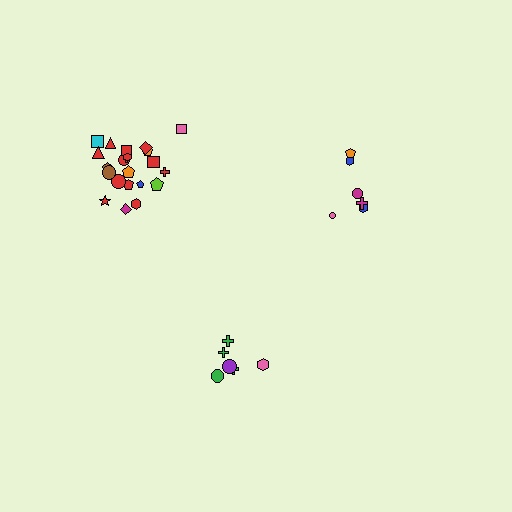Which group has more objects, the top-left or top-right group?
The top-left group.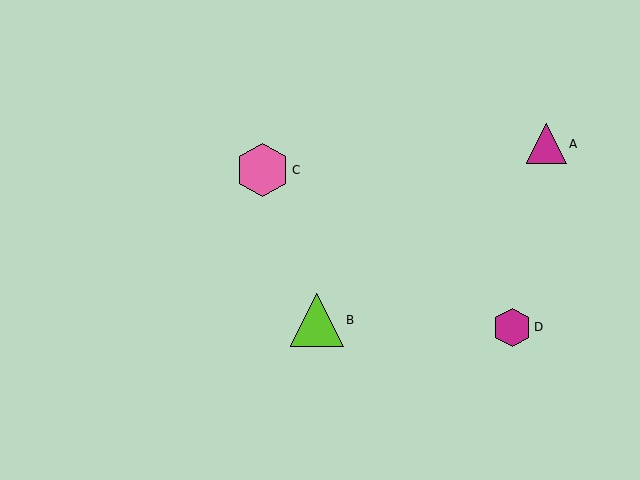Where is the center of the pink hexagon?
The center of the pink hexagon is at (263, 170).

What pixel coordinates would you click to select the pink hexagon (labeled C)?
Click at (263, 170) to select the pink hexagon C.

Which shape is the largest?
The pink hexagon (labeled C) is the largest.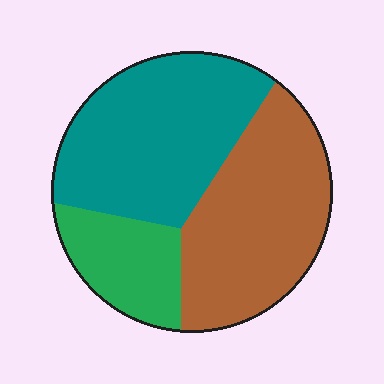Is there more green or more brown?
Brown.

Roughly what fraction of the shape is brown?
Brown covers 40% of the shape.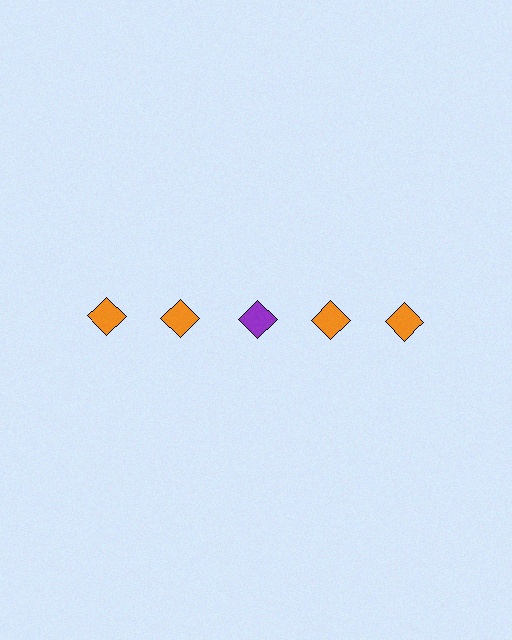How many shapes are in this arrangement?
There are 5 shapes arranged in a grid pattern.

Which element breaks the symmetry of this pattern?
The purple diamond in the top row, center column breaks the symmetry. All other shapes are orange diamonds.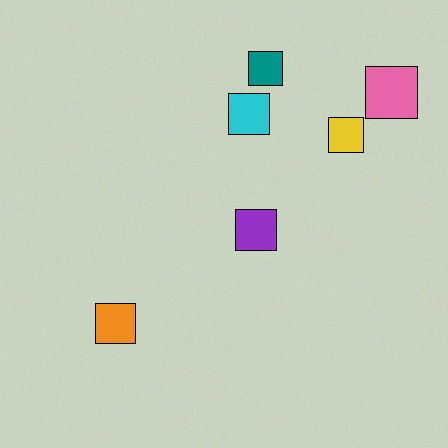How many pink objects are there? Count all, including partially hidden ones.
There is 1 pink object.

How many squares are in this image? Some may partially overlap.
There are 6 squares.